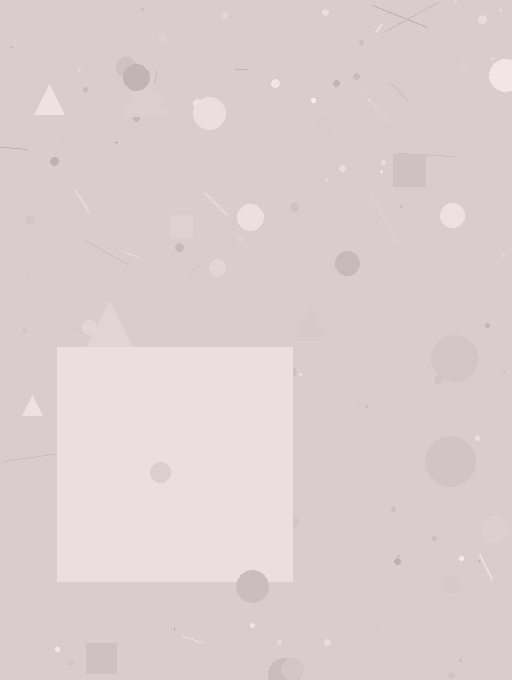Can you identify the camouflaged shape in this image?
The camouflaged shape is a square.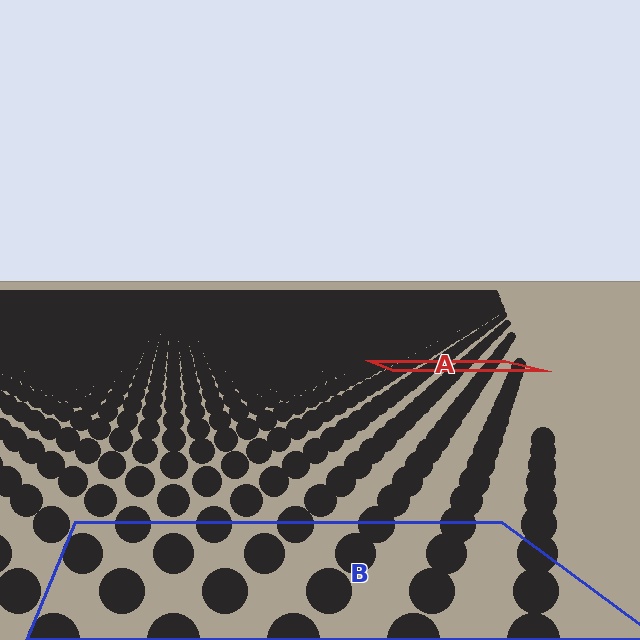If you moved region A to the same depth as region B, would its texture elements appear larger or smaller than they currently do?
They would appear larger. At a closer depth, the same texture elements are projected at a bigger on-screen size.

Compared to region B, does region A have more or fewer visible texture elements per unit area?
Region A has more texture elements per unit area — they are packed more densely because it is farther away.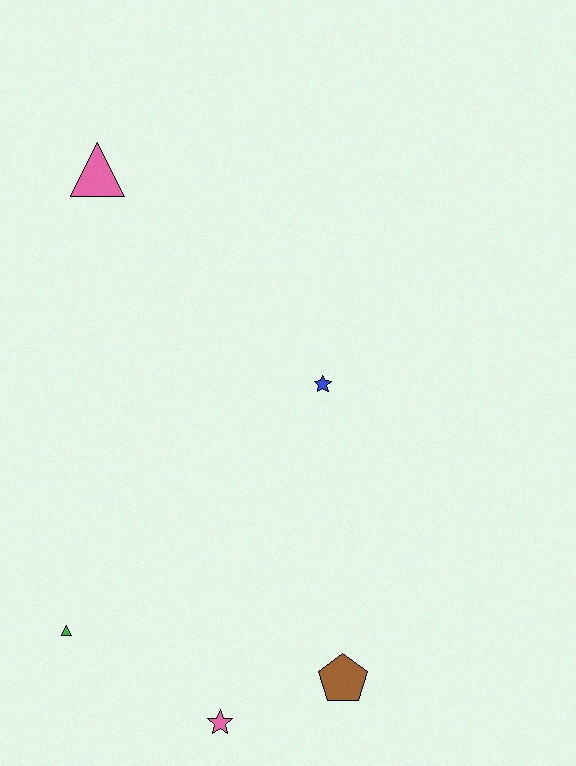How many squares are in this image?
There are no squares.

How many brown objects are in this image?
There is 1 brown object.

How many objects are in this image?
There are 5 objects.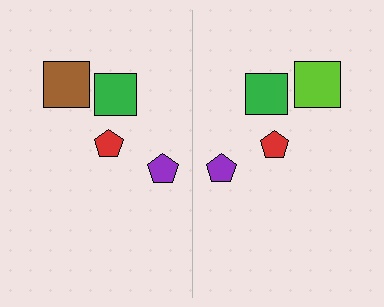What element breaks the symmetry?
The lime square on the right side breaks the symmetry — its mirror counterpart is brown.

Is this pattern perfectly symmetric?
No, the pattern is not perfectly symmetric. The lime square on the right side breaks the symmetry — its mirror counterpart is brown.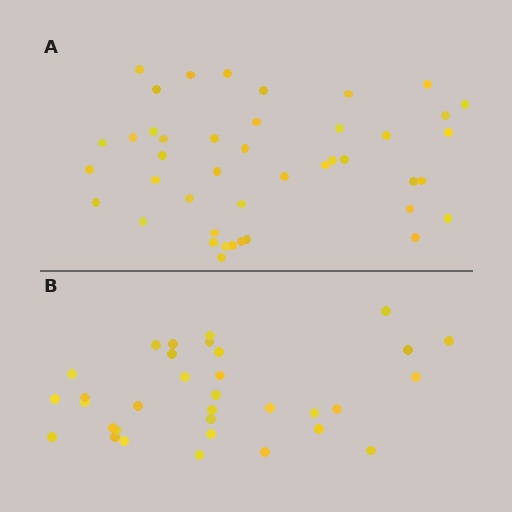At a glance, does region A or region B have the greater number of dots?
Region A (the top region) has more dots.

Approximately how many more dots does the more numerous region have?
Region A has roughly 10 or so more dots than region B.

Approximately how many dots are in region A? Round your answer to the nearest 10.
About 40 dots. (The exact count is 43, which rounds to 40.)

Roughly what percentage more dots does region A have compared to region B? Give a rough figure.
About 30% more.